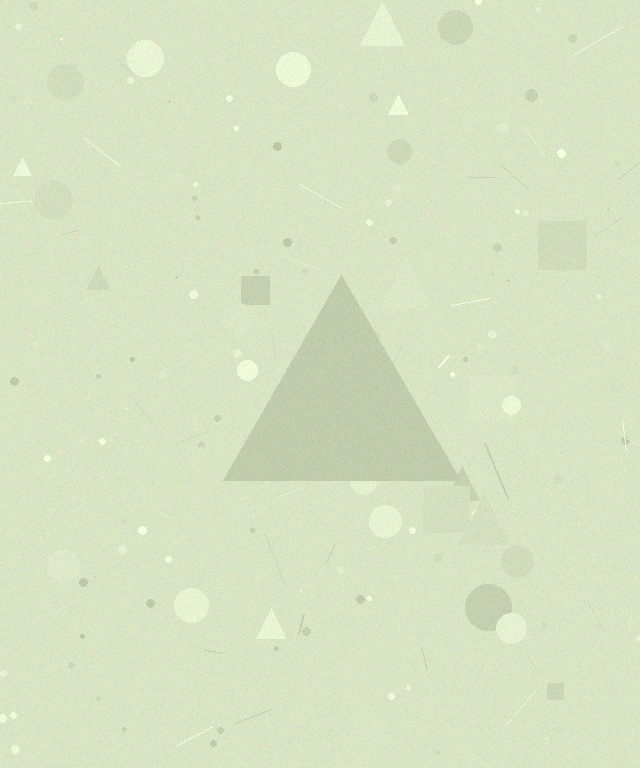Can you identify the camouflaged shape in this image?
The camouflaged shape is a triangle.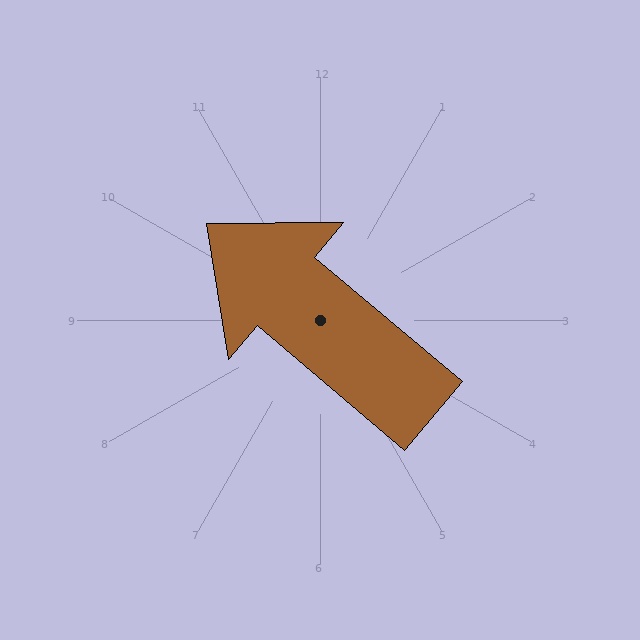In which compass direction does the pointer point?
Northwest.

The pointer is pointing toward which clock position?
Roughly 10 o'clock.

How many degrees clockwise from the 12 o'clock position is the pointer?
Approximately 310 degrees.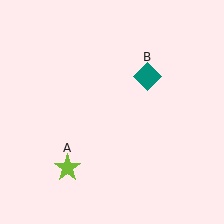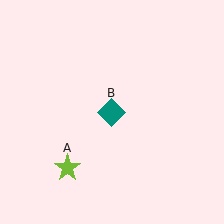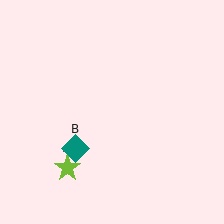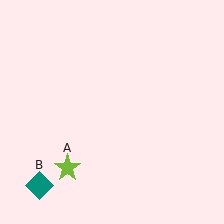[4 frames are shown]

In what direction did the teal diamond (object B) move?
The teal diamond (object B) moved down and to the left.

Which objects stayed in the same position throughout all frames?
Lime star (object A) remained stationary.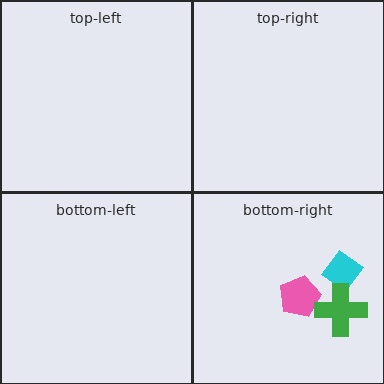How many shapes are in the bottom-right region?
3.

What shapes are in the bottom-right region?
The cyan diamond, the pink pentagon, the green cross.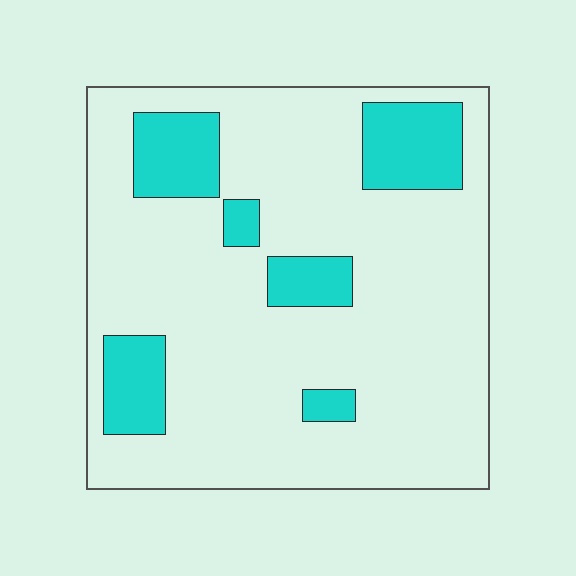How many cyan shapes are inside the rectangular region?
6.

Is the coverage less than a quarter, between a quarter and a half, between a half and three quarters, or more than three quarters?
Less than a quarter.